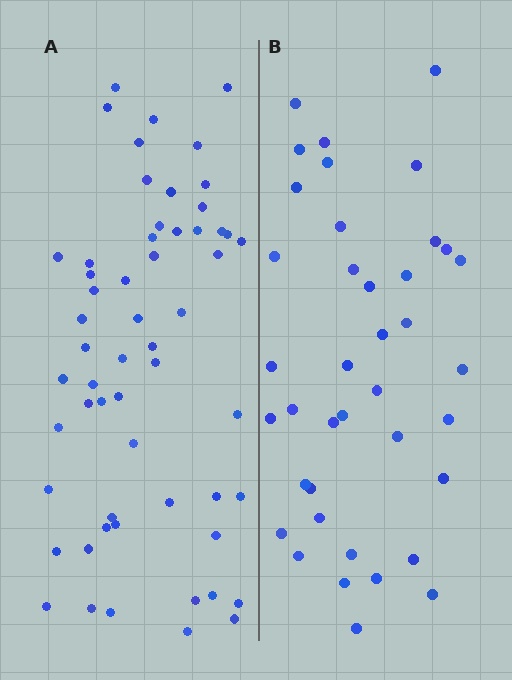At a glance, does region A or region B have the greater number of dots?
Region A (the left region) has more dots.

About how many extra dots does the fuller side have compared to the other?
Region A has approximately 20 more dots than region B.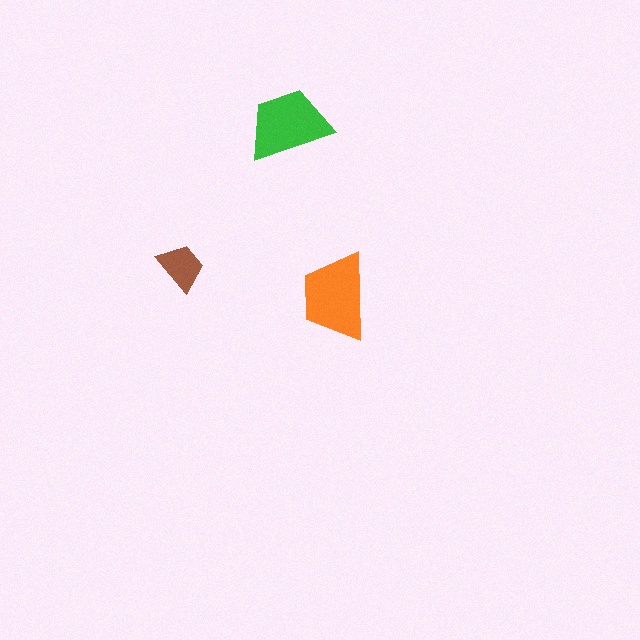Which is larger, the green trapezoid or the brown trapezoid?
The green one.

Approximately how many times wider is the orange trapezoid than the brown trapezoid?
About 2 times wider.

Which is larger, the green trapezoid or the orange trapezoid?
The orange one.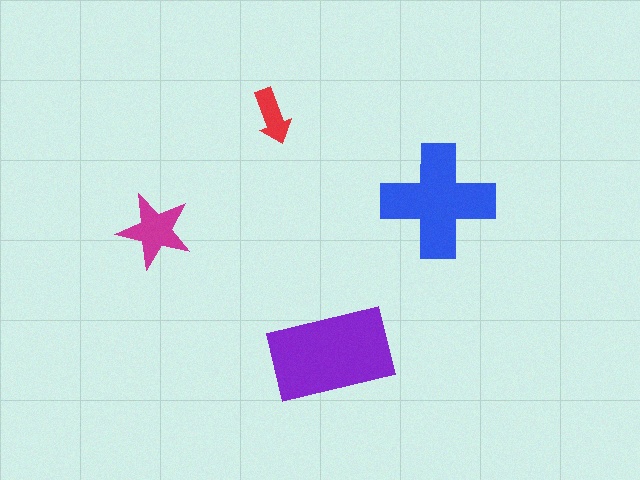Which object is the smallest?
The red arrow.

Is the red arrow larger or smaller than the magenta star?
Smaller.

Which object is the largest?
The purple rectangle.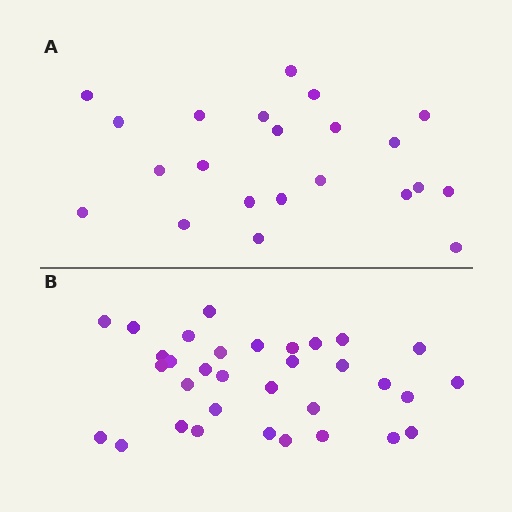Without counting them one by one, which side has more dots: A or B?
Region B (the bottom region) has more dots.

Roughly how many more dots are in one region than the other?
Region B has roughly 12 or so more dots than region A.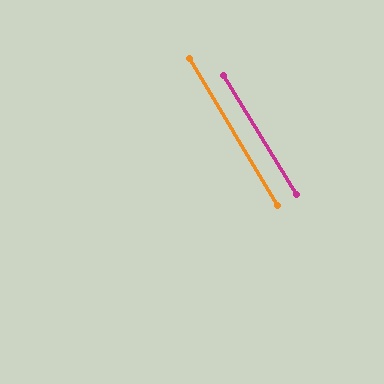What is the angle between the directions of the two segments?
Approximately 1 degree.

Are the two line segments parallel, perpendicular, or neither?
Parallel — their directions differ by only 1.0°.